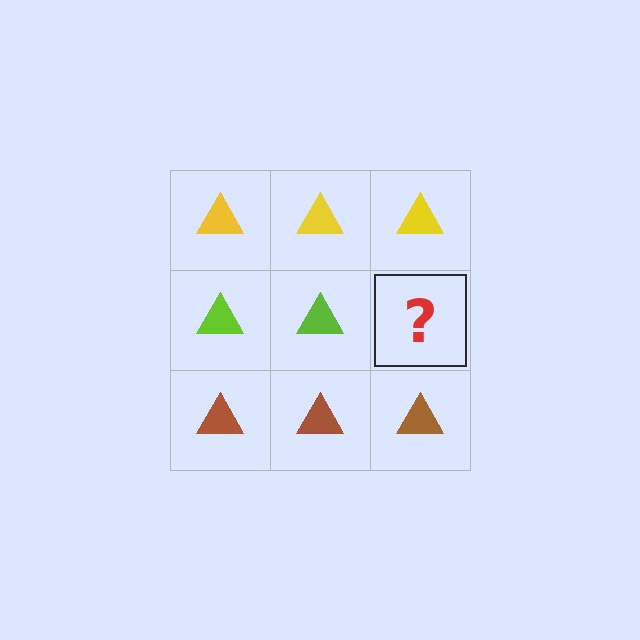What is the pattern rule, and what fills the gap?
The rule is that each row has a consistent color. The gap should be filled with a lime triangle.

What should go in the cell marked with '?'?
The missing cell should contain a lime triangle.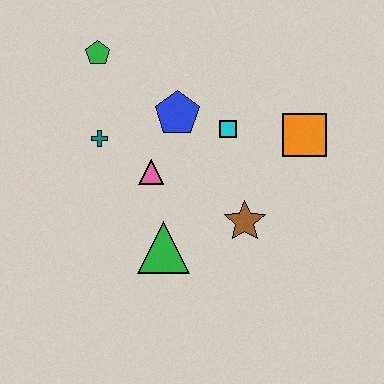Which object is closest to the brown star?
The green triangle is closest to the brown star.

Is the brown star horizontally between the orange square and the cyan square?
Yes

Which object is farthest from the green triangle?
The green pentagon is farthest from the green triangle.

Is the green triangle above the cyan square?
No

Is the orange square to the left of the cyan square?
No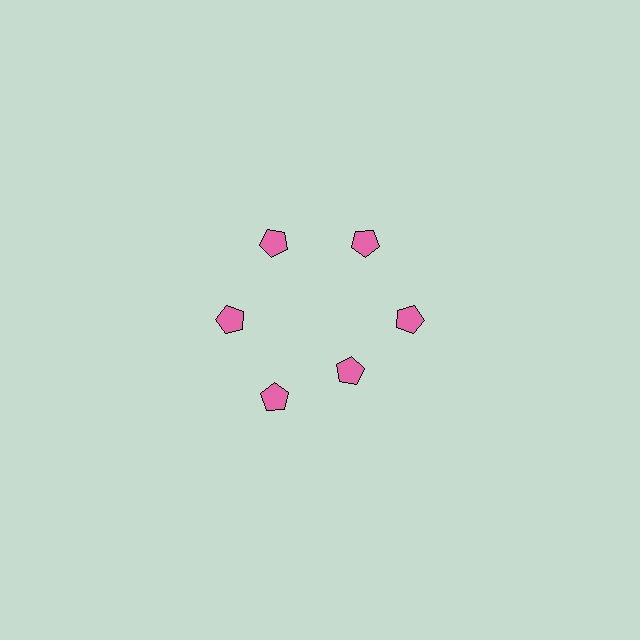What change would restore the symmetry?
The symmetry would be restored by moving it outward, back onto the ring so that all 6 pentagons sit at equal angles and equal distance from the center.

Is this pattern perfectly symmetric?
No. The 6 pink pentagons are arranged in a ring, but one element near the 5 o'clock position is pulled inward toward the center, breaking the 6-fold rotational symmetry.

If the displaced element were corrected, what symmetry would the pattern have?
It would have 6-fold rotational symmetry — the pattern would map onto itself every 60 degrees.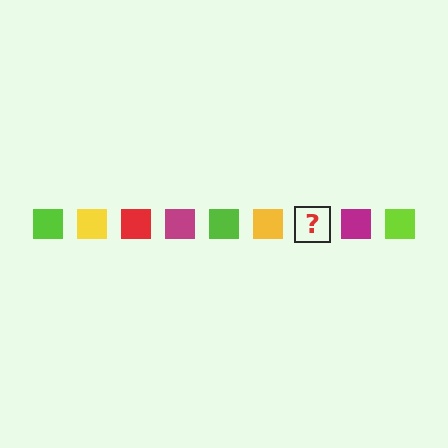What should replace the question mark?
The question mark should be replaced with a red square.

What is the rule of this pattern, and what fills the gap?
The rule is that the pattern cycles through lime, yellow, red, magenta squares. The gap should be filled with a red square.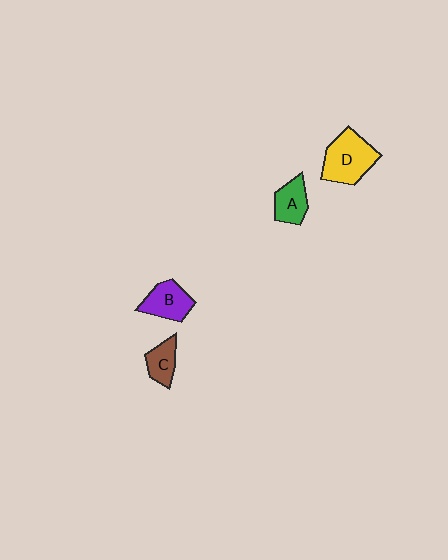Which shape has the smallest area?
Shape C (brown).